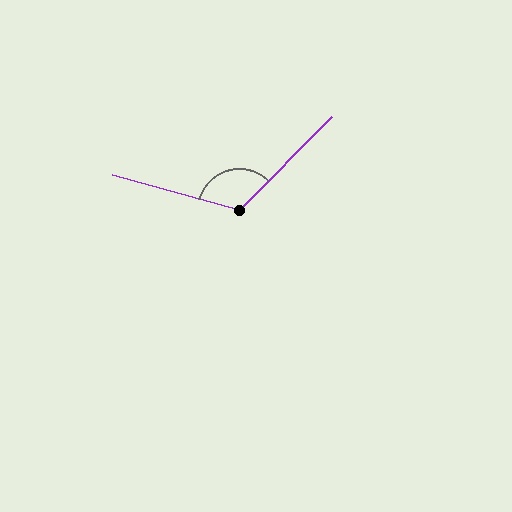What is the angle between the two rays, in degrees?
Approximately 119 degrees.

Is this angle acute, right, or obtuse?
It is obtuse.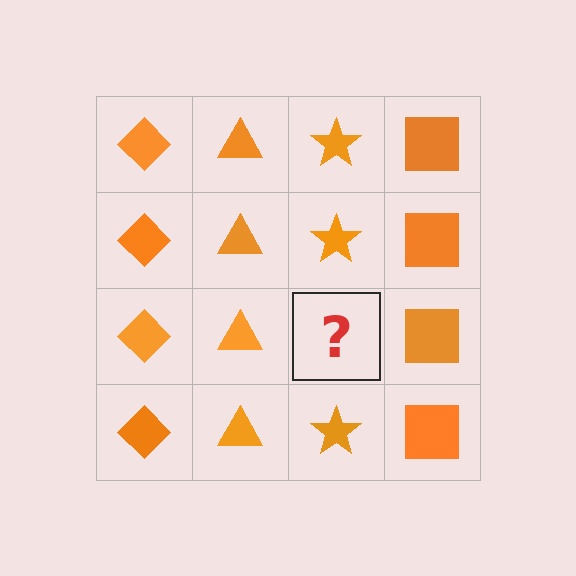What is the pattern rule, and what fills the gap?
The rule is that each column has a consistent shape. The gap should be filled with an orange star.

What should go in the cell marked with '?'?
The missing cell should contain an orange star.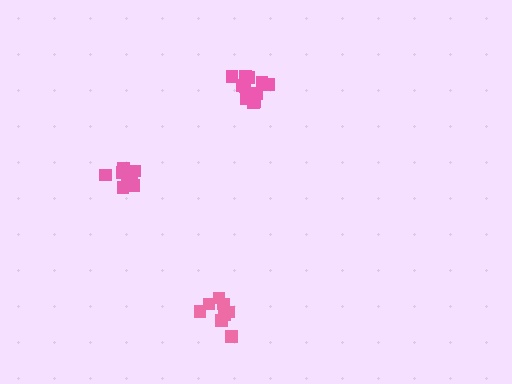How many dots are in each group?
Group 1: 8 dots, Group 2: 12 dots, Group 3: 8 dots (28 total).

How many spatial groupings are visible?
There are 3 spatial groupings.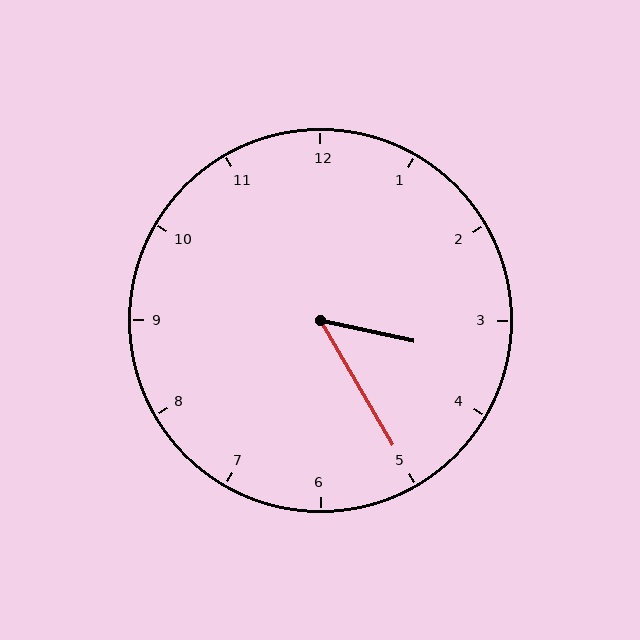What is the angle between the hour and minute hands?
Approximately 48 degrees.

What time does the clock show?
3:25.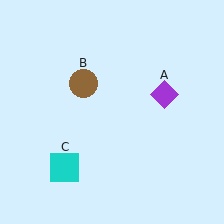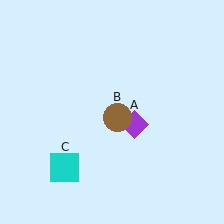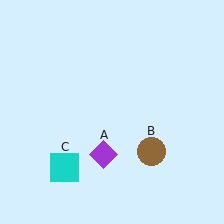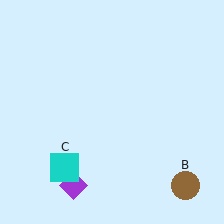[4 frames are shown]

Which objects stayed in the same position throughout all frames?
Cyan square (object C) remained stationary.